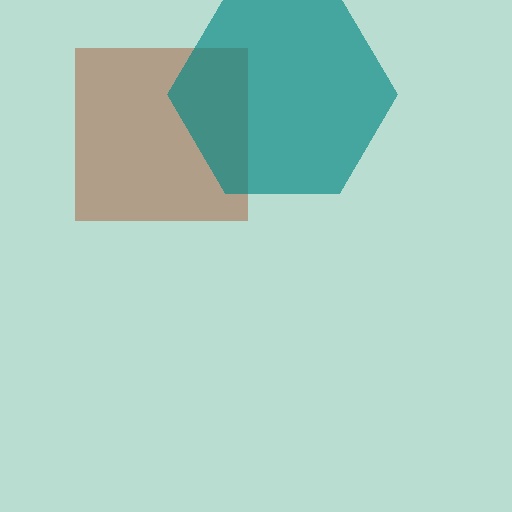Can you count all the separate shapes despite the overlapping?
Yes, there are 2 separate shapes.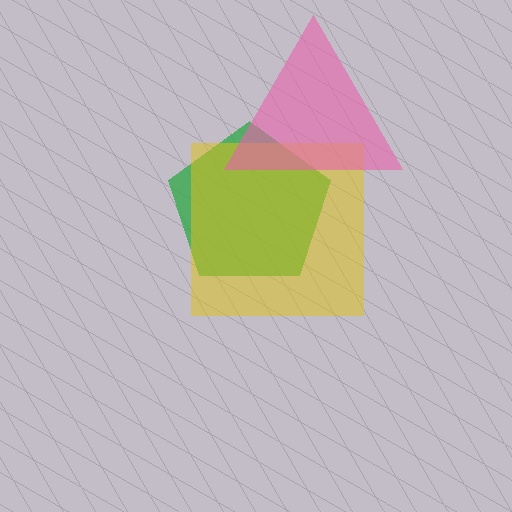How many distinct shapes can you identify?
There are 3 distinct shapes: a green pentagon, a yellow square, a pink triangle.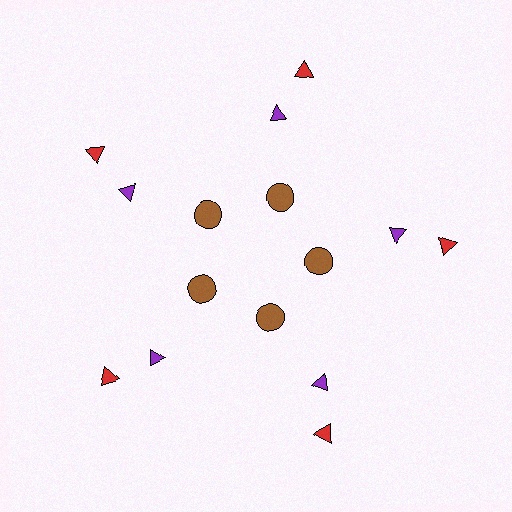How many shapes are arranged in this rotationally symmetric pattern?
There are 15 shapes, arranged in 5 groups of 3.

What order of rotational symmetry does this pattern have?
This pattern has 5-fold rotational symmetry.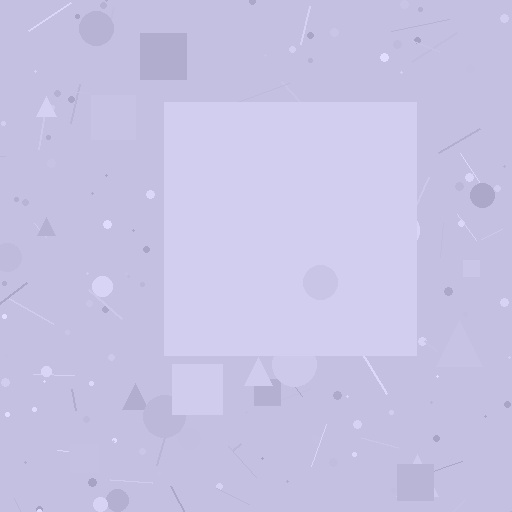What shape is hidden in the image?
A square is hidden in the image.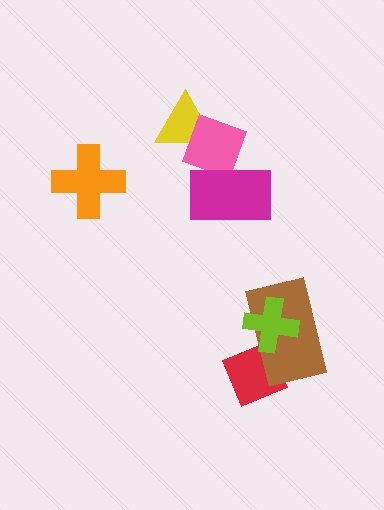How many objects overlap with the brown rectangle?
2 objects overlap with the brown rectangle.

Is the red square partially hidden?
Yes, it is partially covered by another shape.